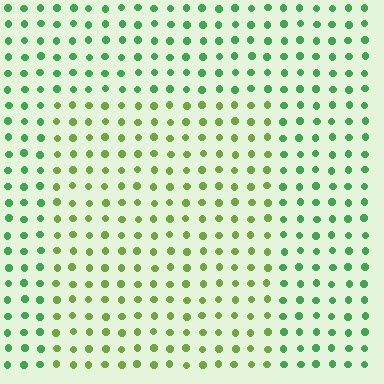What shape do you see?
I see a rectangle.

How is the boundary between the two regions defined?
The boundary is defined purely by a slight shift in hue (about 38 degrees). Spacing, size, and orientation are identical on both sides.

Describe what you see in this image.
The image is filled with small green elements in a uniform arrangement. A rectangle-shaped region is visible where the elements are tinted to a slightly different hue, forming a subtle color boundary.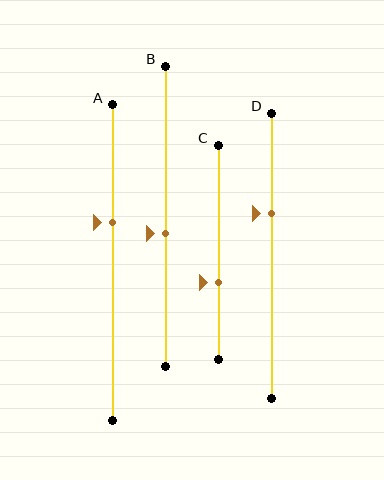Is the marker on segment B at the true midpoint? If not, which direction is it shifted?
No, the marker on segment B is shifted downward by about 6% of the segment length.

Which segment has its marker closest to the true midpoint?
Segment B has its marker closest to the true midpoint.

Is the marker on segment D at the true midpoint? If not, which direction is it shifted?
No, the marker on segment D is shifted upward by about 15% of the segment length.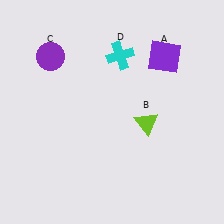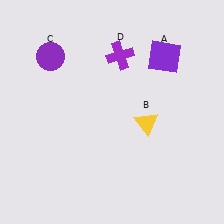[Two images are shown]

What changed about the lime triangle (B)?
In Image 1, B is lime. In Image 2, it changed to yellow.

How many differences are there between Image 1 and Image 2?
There are 2 differences between the two images.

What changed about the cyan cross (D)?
In Image 1, D is cyan. In Image 2, it changed to purple.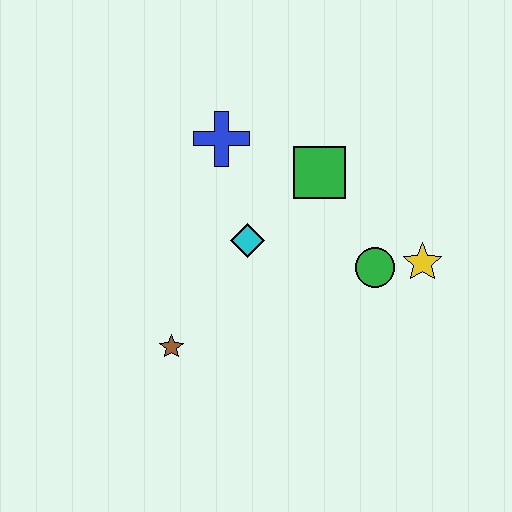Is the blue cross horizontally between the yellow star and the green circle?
No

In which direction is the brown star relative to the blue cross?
The brown star is below the blue cross.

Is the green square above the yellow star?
Yes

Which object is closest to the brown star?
The cyan diamond is closest to the brown star.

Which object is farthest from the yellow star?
The brown star is farthest from the yellow star.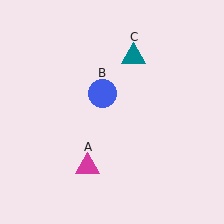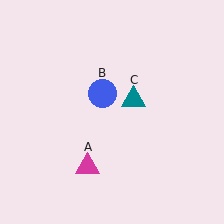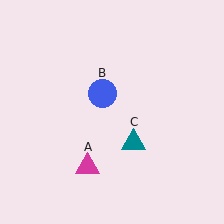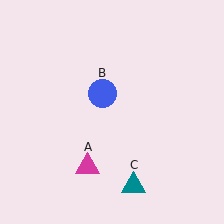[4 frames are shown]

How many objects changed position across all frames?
1 object changed position: teal triangle (object C).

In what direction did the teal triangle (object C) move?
The teal triangle (object C) moved down.